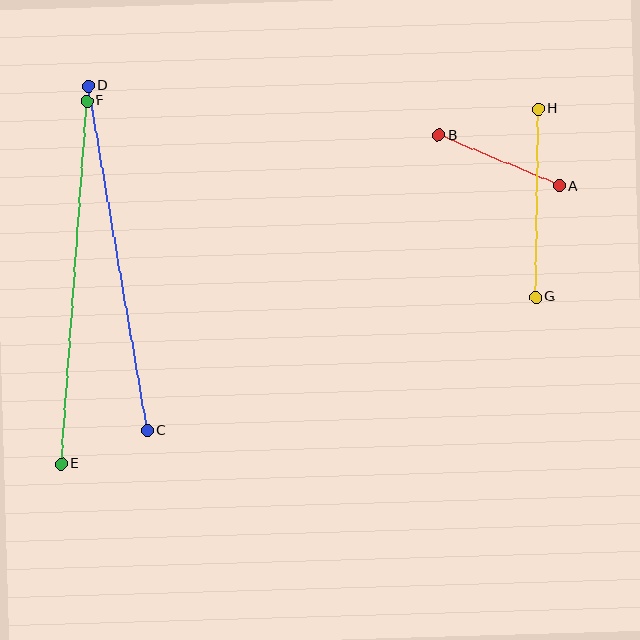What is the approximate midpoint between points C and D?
The midpoint is at approximately (118, 258) pixels.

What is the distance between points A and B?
The distance is approximately 131 pixels.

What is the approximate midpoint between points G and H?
The midpoint is at approximately (537, 203) pixels.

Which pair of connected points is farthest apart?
Points E and F are farthest apart.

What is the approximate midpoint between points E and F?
The midpoint is at approximately (74, 282) pixels.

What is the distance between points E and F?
The distance is approximately 363 pixels.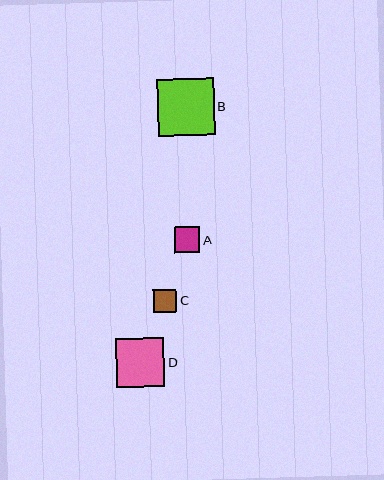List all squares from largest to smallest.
From largest to smallest: B, D, A, C.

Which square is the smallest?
Square C is the smallest with a size of approximately 23 pixels.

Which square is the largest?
Square B is the largest with a size of approximately 57 pixels.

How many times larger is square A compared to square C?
Square A is approximately 1.1 times the size of square C.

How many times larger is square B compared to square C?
Square B is approximately 2.4 times the size of square C.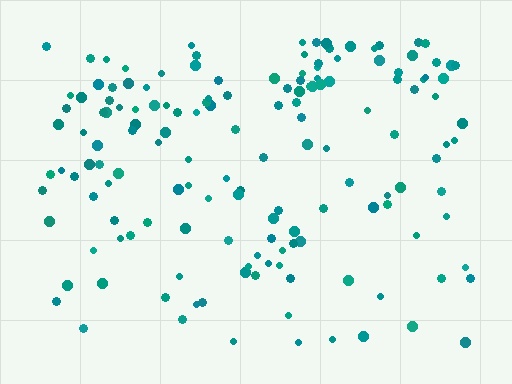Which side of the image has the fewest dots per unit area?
The bottom.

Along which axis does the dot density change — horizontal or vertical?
Vertical.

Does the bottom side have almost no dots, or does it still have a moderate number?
Still a moderate number, just noticeably fewer than the top.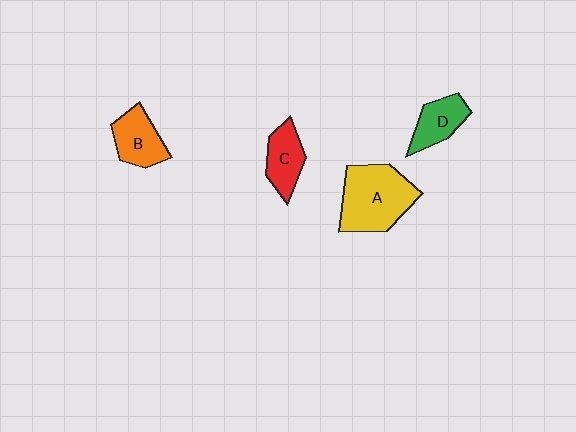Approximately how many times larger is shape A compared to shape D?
Approximately 2.0 times.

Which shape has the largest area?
Shape A (yellow).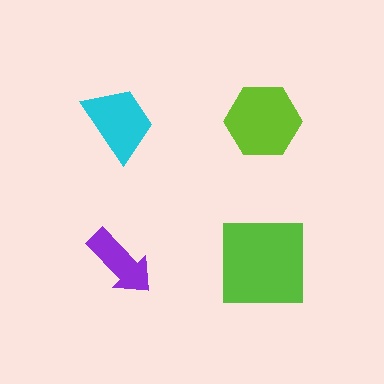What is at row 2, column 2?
A lime square.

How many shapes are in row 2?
2 shapes.